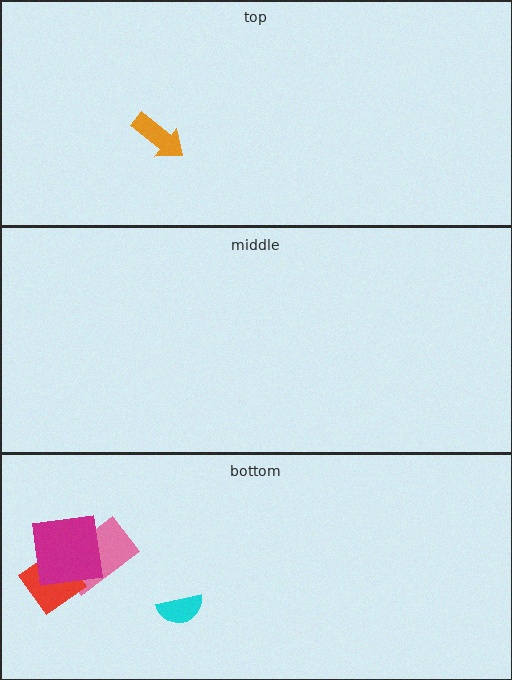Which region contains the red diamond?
The bottom region.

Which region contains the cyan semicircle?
The bottom region.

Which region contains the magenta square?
The bottom region.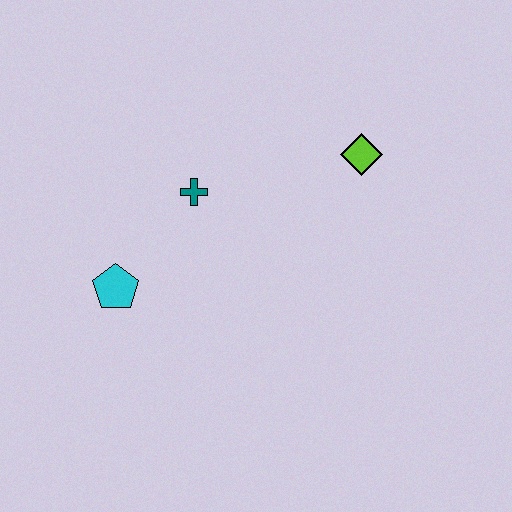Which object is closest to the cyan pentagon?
The teal cross is closest to the cyan pentagon.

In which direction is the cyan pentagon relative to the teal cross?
The cyan pentagon is below the teal cross.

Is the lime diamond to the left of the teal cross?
No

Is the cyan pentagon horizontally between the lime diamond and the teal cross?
No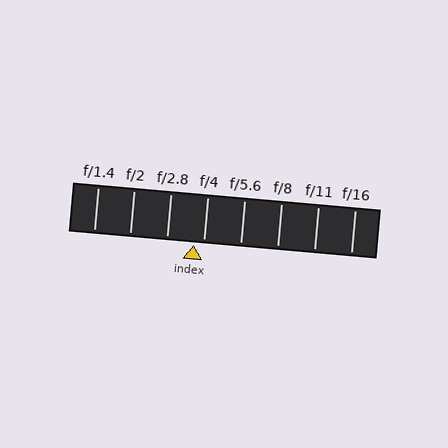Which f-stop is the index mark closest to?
The index mark is closest to f/4.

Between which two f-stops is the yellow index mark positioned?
The index mark is between f/2.8 and f/4.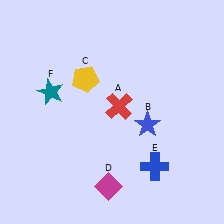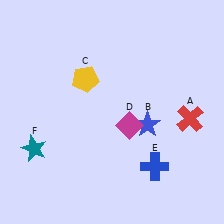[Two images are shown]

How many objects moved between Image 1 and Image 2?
3 objects moved between the two images.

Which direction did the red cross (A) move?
The red cross (A) moved right.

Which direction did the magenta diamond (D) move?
The magenta diamond (D) moved up.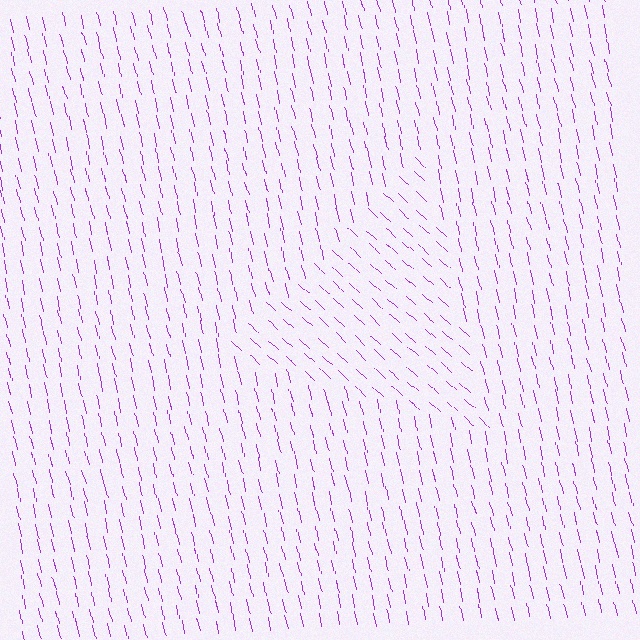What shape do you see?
I see a triangle.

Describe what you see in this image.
The image is filled with small purple line segments. A triangle region in the image has lines oriented differently from the surrounding lines, creating a visible texture boundary.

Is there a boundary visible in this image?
Yes, there is a texture boundary formed by a change in line orientation.